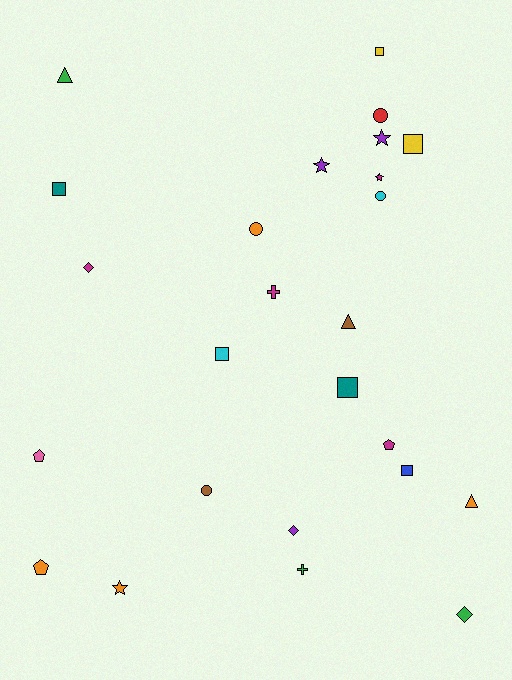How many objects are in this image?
There are 25 objects.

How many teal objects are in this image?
There are 2 teal objects.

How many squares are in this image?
There are 6 squares.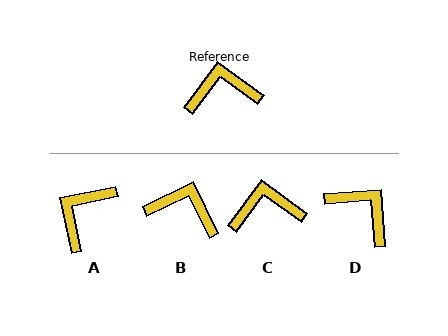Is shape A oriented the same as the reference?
No, it is off by about 48 degrees.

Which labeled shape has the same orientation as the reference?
C.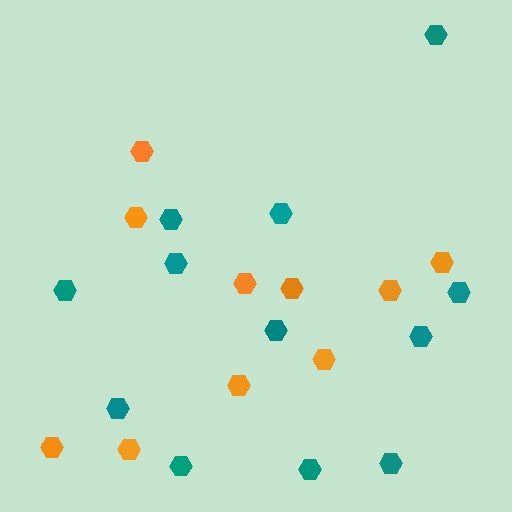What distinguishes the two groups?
There are 2 groups: one group of orange hexagons (10) and one group of teal hexagons (12).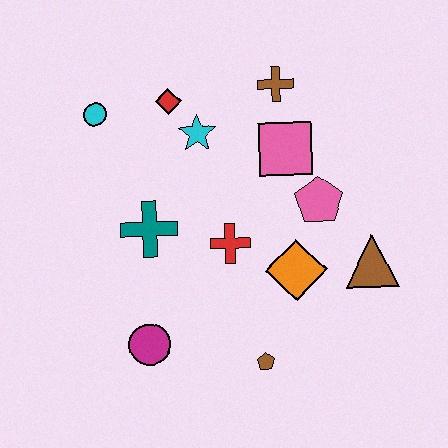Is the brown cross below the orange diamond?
No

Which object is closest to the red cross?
The orange diamond is closest to the red cross.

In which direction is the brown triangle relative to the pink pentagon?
The brown triangle is below the pink pentagon.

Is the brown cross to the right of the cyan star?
Yes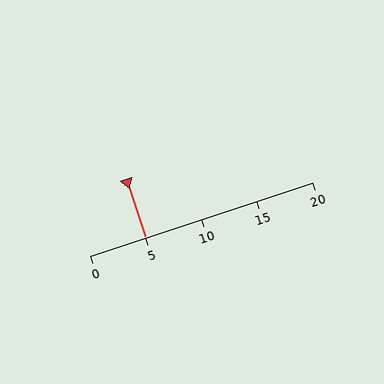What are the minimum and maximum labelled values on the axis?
The axis runs from 0 to 20.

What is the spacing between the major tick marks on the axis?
The major ticks are spaced 5 apart.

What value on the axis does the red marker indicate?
The marker indicates approximately 5.